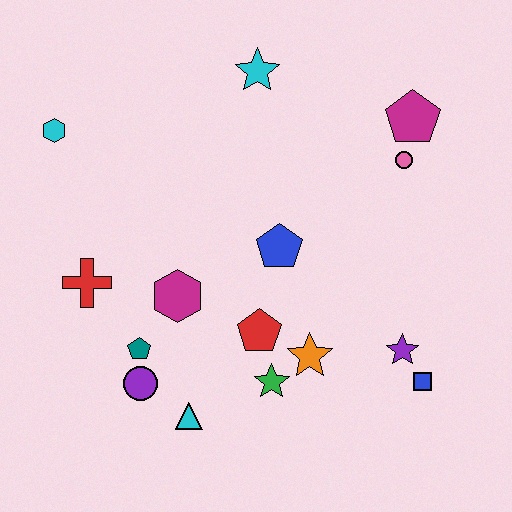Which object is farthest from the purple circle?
The magenta pentagon is farthest from the purple circle.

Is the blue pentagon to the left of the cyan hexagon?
No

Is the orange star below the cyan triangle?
No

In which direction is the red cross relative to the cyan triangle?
The red cross is above the cyan triangle.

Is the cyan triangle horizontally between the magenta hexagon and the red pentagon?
Yes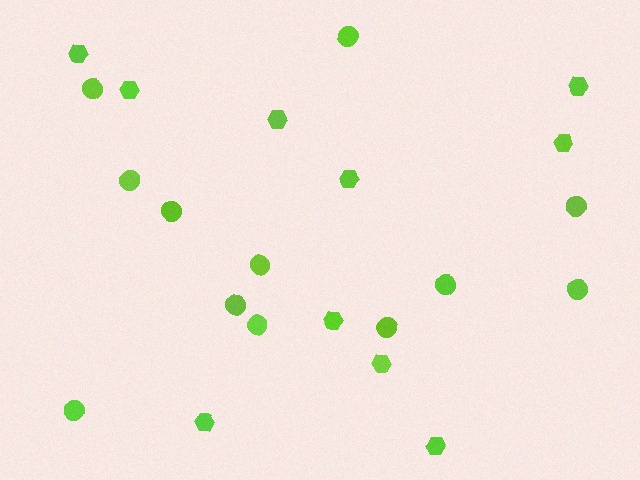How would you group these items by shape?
There are 2 groups: one group of hexagons (10) and one group of circles (12).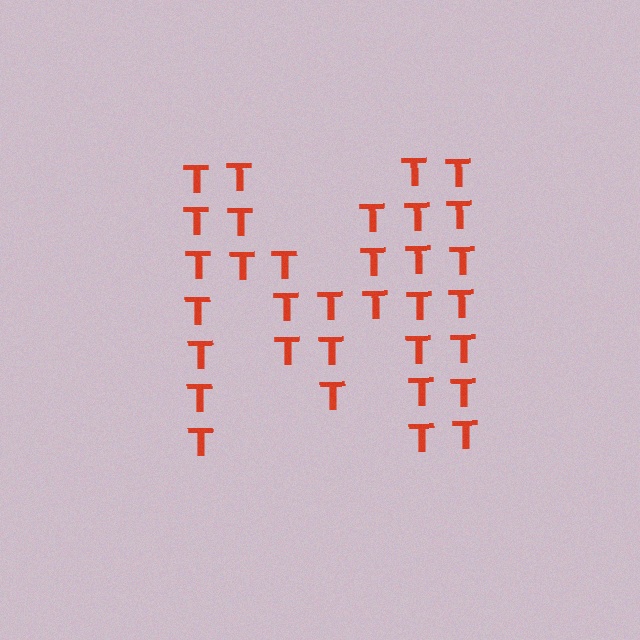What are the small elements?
The small elements are letter T's.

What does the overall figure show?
The overall figure shows the letter M.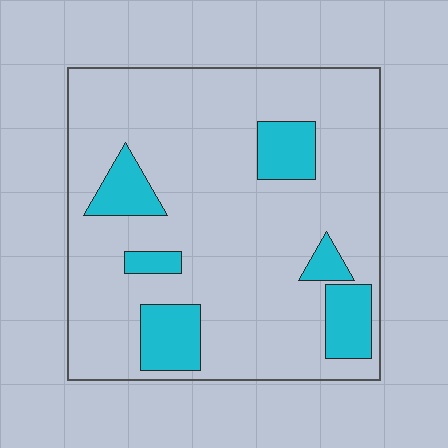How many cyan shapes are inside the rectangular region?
6.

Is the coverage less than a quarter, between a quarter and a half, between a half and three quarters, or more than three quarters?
Less than a quarter.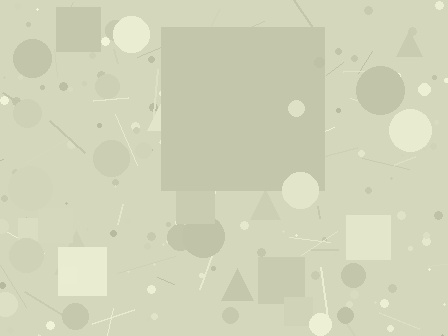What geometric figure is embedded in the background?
A square is embedded in the background.